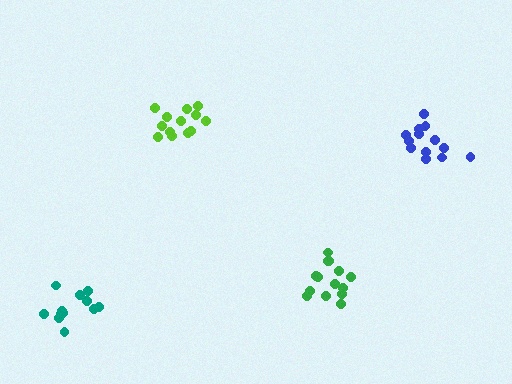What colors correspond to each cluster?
The clusters are colored: teal, blue, lime, green.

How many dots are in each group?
Group 1: 13 dots, Group 2: 13 dots, Group 3: 13 dots, Group 4: 14 dots (53 total).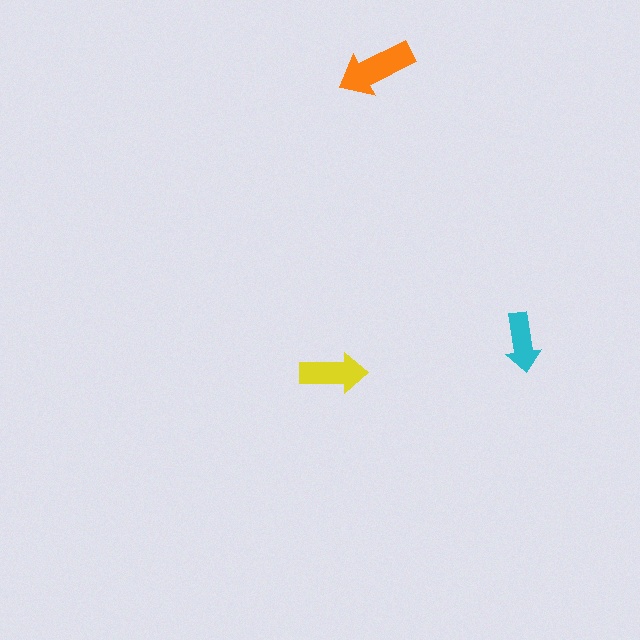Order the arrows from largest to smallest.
the orange one, the yellow one, the cyan one.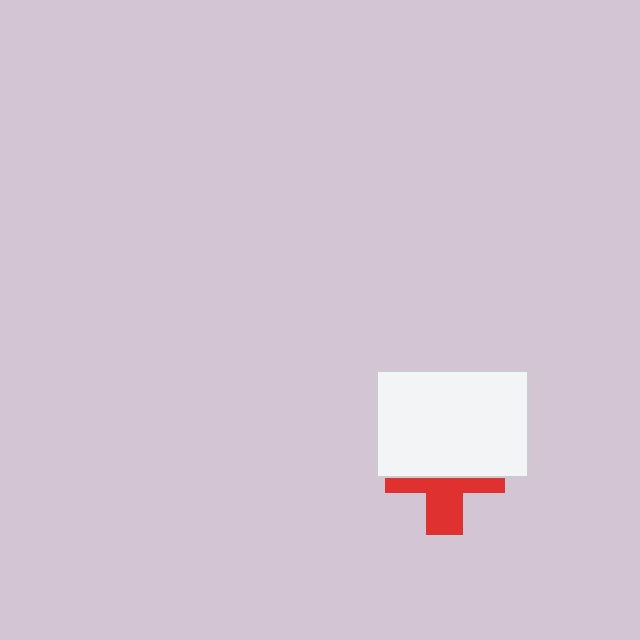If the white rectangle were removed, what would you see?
You would see the complete red cross.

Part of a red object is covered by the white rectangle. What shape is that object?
It is a cross.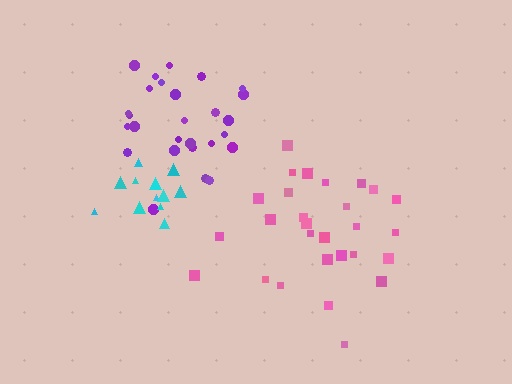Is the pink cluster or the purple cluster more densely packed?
Purple.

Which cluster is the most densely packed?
Cyan.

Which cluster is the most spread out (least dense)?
Pink.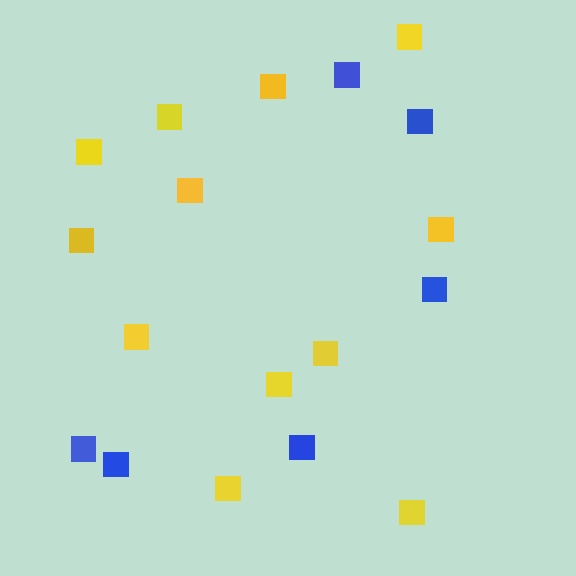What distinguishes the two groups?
There are 2 groups: one group of yellow squares (12) and one group of blue squares (6).